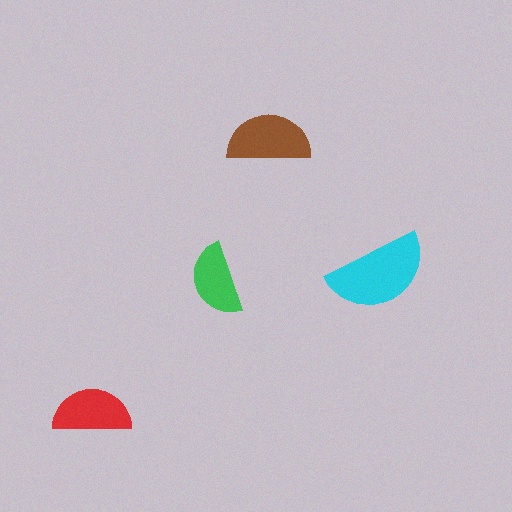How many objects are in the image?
There are 4 objects in the image.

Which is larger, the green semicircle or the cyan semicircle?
The cyan one.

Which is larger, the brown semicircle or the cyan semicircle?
The cyan one.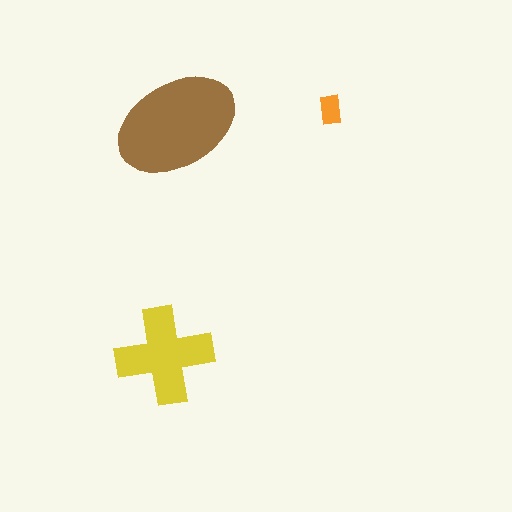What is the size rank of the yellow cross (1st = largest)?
2nd.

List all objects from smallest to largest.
The orange rectangle, the yellow cross, the brown ellipse.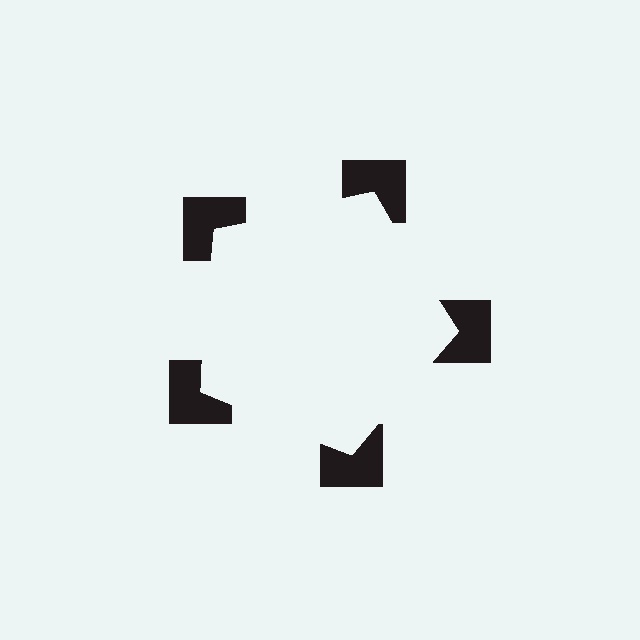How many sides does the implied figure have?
5 sides.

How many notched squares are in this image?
There are 5 — one at each vertex of the illusory pentagon.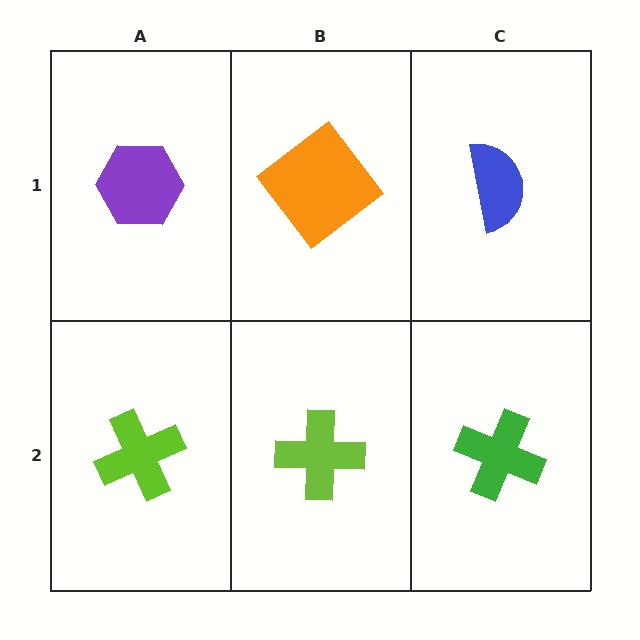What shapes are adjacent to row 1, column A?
A lime cross (row 2, column A), an orange diamond (row 1, column B).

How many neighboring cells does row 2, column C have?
2.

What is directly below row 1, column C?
A green cross.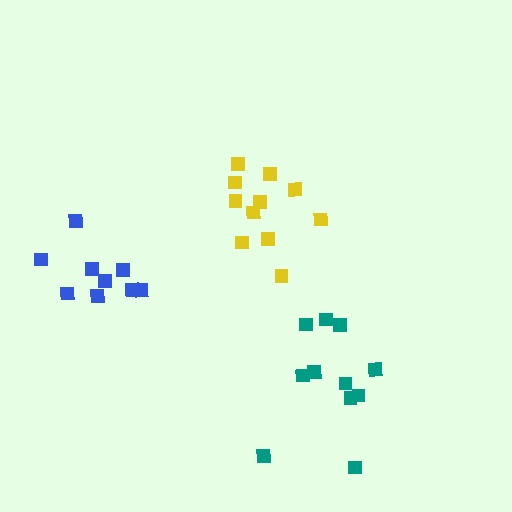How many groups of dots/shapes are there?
There are 3 groups.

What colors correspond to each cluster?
The clusters are colored: yellow, teal, blue.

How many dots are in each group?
Group 1: 11 dots, Group 2: 11 dots, Group 3: 9 dots (31 total).